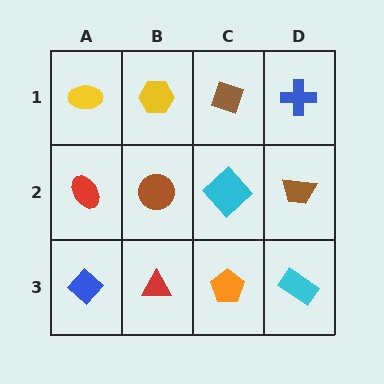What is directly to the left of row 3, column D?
An orange pentagon.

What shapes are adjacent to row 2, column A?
A yellow ellipse (row 1, column A), a blue diamond (row 3, column A), a brown circle (row 2, column B).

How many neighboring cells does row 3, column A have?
2.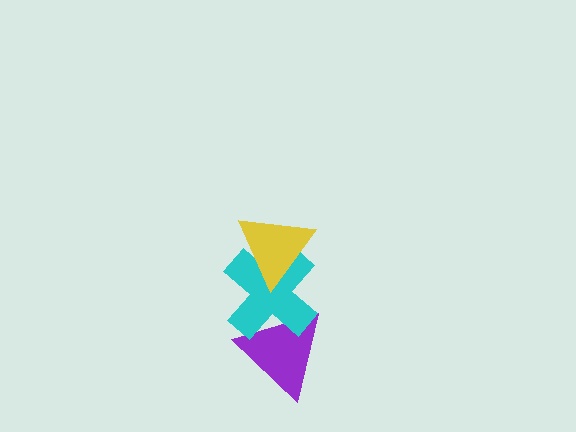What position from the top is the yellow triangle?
The yellow triangle is 1st from the top.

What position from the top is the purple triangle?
The purple triangle is 3rd from the top.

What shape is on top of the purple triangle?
The cyan cross is on top of the purple triangle.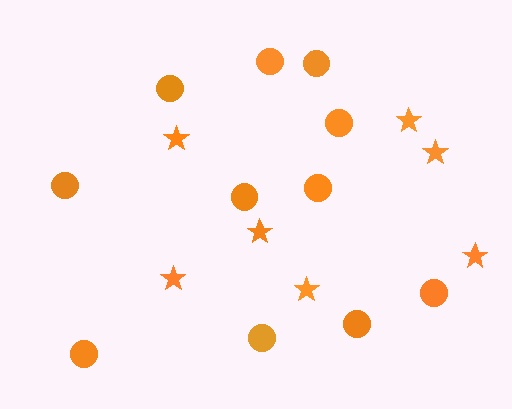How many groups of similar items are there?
There are 2 groups: one group of circles (11) and one group of stars (7).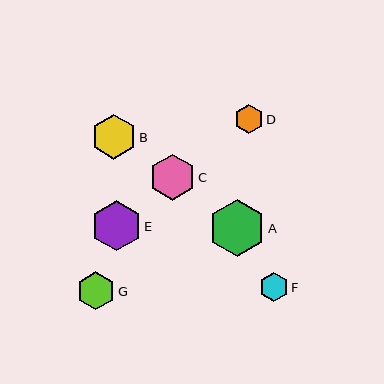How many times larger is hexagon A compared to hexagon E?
Hexagon A is approximately 1.1 times the size of hexagon E.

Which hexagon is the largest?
Hexagon A is the largest with a size of approximately 57 pixels.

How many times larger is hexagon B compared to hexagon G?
Hexagon B is approximately 1.2 times the size of hexagon G.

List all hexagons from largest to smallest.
From largest to smallest: A, E, C, B, G, D, F.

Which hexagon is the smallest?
Hexagon F is the smallest with a size of approximately 29 pixels.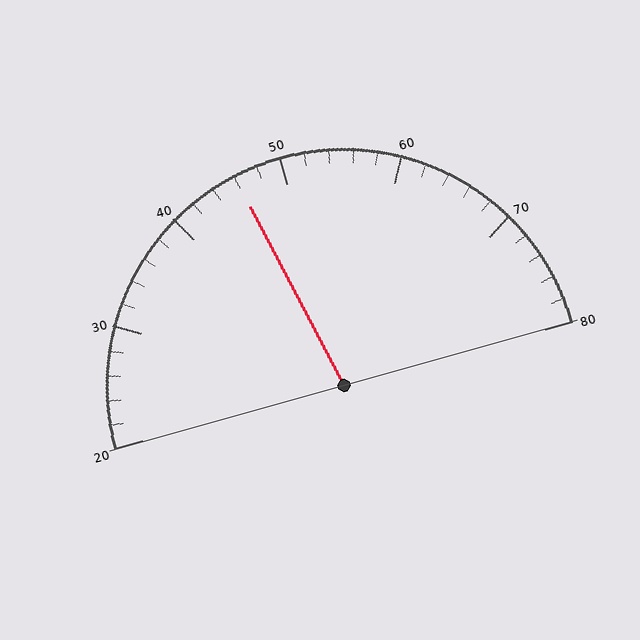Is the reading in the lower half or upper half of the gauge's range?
The reading is in the lower half of the range (20 to 80).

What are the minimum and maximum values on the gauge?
The gauge ranges from 20 to 80.